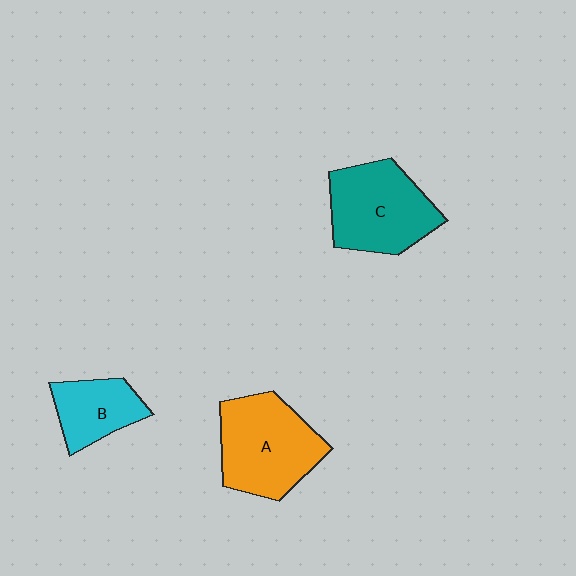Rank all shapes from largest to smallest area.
From largest to smallest: A (orange), C (teal), B (cyan).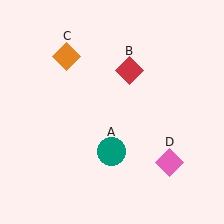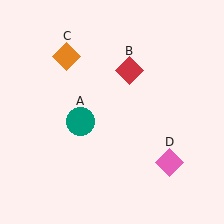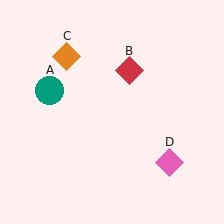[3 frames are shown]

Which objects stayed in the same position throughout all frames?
Red diamond (object B) and orange diamond (object C) and pink diamond (object D) remained stationary.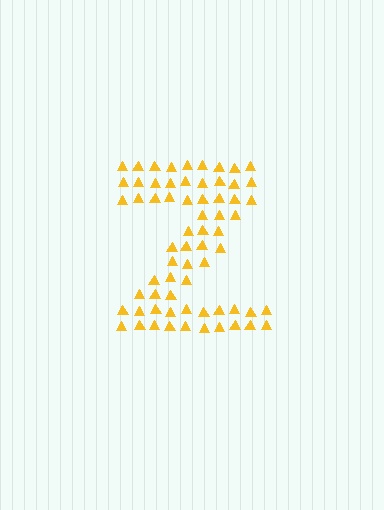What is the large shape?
The large shape is the letter Z.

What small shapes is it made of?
It is made of small triangles.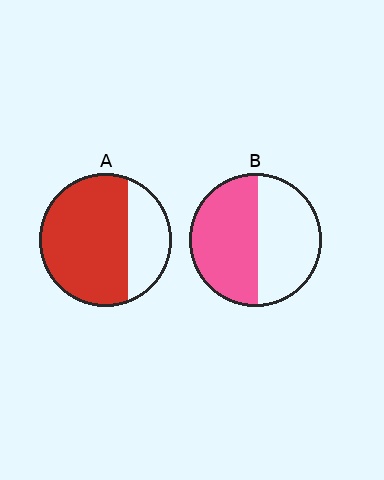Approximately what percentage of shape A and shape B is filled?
A is approximately 70% and B is approximately 50%.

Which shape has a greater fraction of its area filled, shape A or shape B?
Shape A.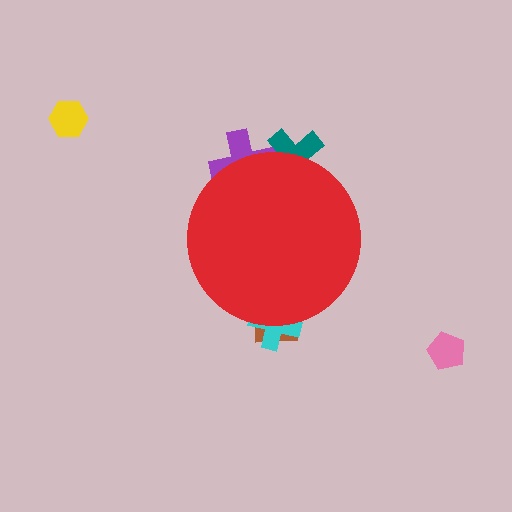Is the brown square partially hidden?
Yes, the brown square is partially hidden behind the red circle.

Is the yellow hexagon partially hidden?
No, the yellow hexagon is fully visible.